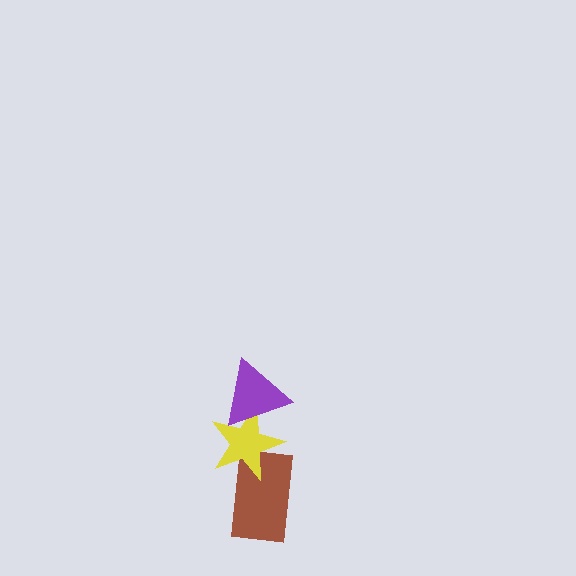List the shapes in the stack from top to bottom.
From top to bottom: the purple triangle, the yellow star, the brown rectangle.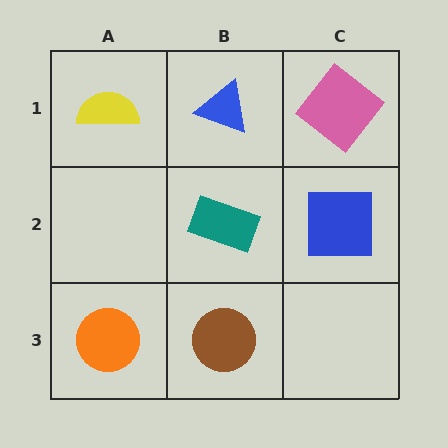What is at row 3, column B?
A brown circle.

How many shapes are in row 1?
3 shapes.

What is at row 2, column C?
A blue square.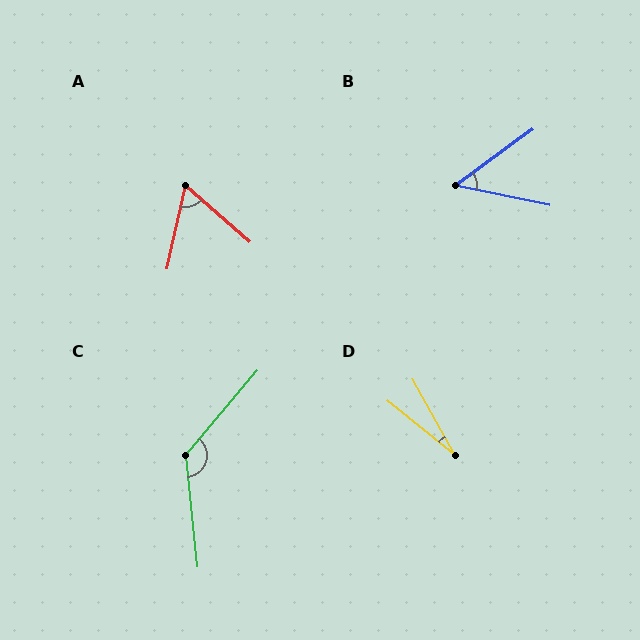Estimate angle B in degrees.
Approximately 48 degrees.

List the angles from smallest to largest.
D (22°), B (48°), A (61°), C (134°).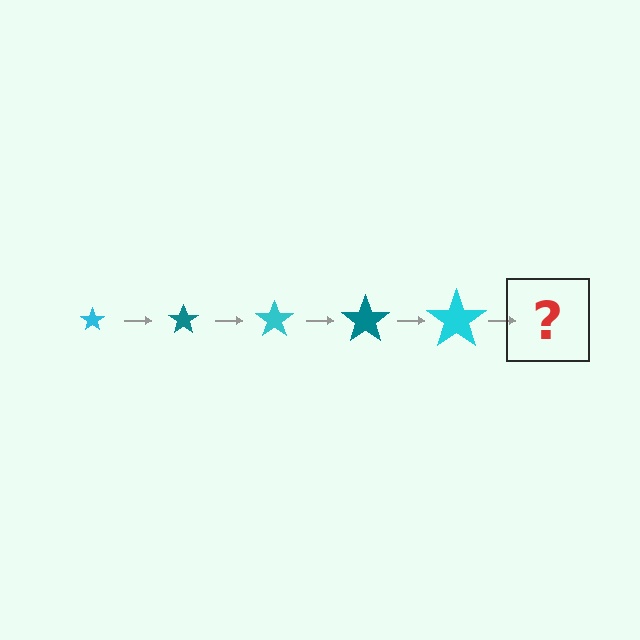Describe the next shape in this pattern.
It should be a teal star, larger than the previous one.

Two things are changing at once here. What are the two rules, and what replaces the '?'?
The two rules are that the star grows larger each step and the color cycles through cyan and teal. The '?' should be a teal star, larger than the previous one.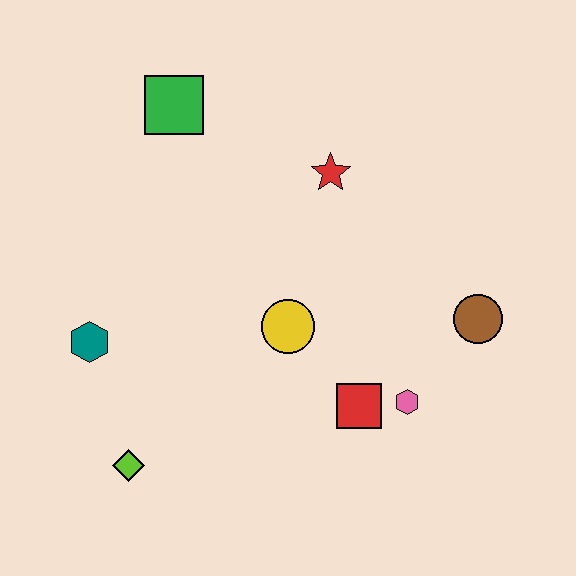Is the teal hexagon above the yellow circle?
No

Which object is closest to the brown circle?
The pink hexagon is closest to the brown circle.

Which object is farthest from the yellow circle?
The green square is farthest from the yellow circle.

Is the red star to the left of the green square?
No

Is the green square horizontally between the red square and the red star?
No